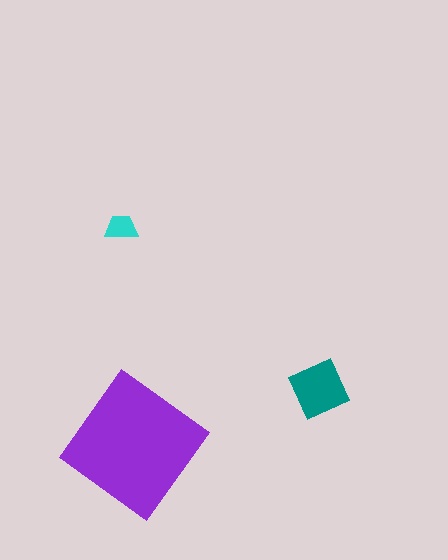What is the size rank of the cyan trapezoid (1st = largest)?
3rd.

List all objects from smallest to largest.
The cyan trapezoid, the teal diamond, the purple diamond.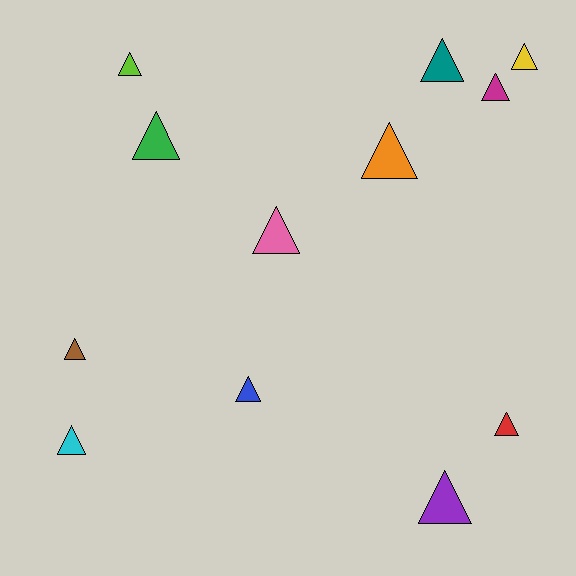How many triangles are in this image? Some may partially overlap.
There are 12 triangles.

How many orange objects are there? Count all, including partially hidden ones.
There is 1 orange object.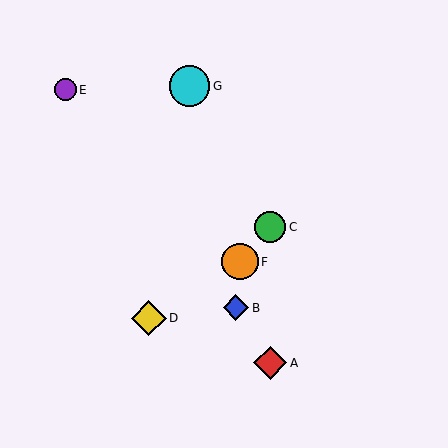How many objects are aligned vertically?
2 objects (A, C) are aligned vertically.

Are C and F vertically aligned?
No, C is at x≈270 and F is at x≈240.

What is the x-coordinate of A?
Object A is at x≈270.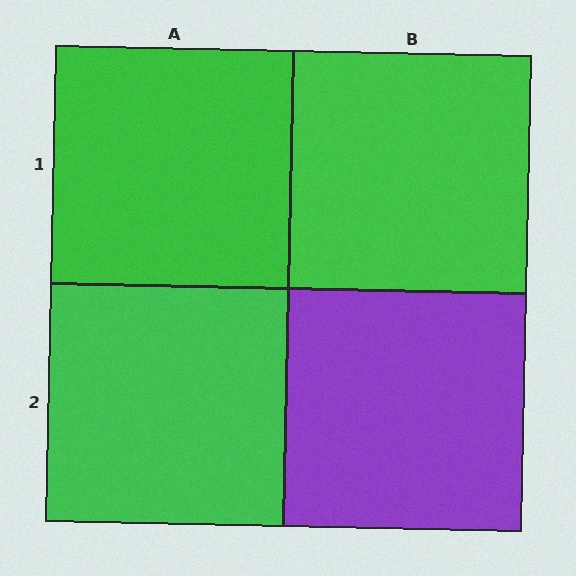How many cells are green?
3 cells are green.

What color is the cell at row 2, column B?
Purple.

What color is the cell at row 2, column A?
Green.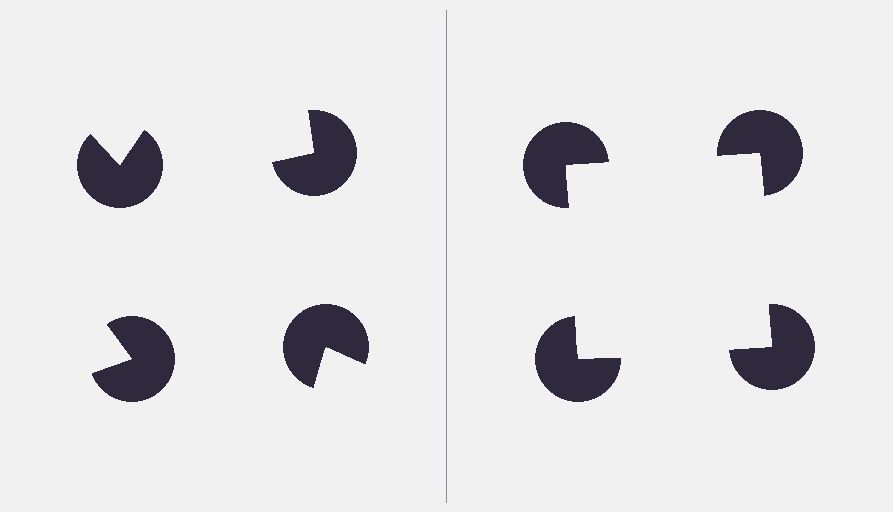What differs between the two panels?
The pac-man discs are positioned identically on both sides; only the wedge orientations differ. On the right they align to a square; on the left they are misaligned.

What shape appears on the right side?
An illusory square.